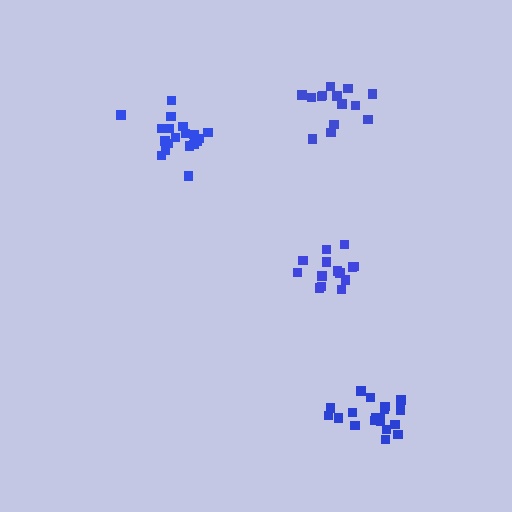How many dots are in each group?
Group 1: 20 dots, Group 2: 19 dots, Group 3: 14 dots, Group 4: 14 dots (67 total).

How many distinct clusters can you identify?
There are 4 distinct clusters.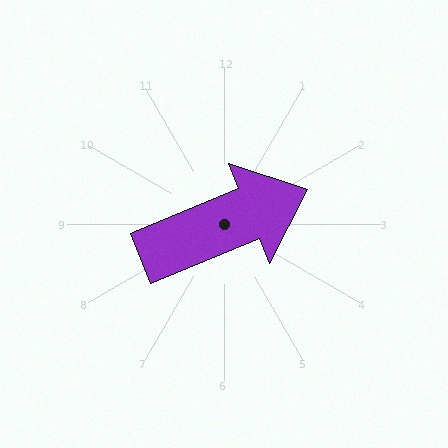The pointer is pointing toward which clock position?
Roughly 2 o'clock.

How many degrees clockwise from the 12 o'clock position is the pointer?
Approximately 68 degrees.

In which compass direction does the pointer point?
East.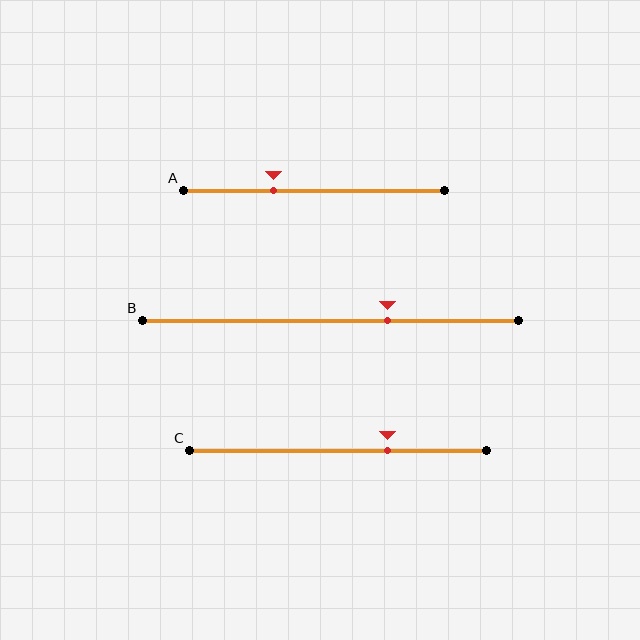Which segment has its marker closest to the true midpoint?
Segment B has its marker closest to the true midpoint.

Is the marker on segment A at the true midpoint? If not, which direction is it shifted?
No, the marker on segment A is shifted to the left by about 15% of the segment length.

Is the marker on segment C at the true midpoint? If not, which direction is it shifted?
No, the marker on segment C is shifted to the right by about 17% of the segment length.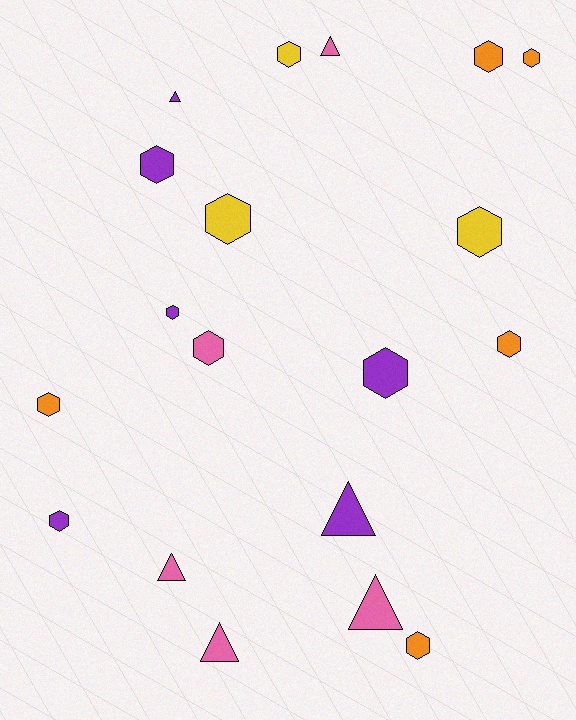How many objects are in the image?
There are 19 objects.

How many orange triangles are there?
There are no orange triangles.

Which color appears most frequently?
Purple, with 6 objects.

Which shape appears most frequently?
Hexagon, with 13 objects.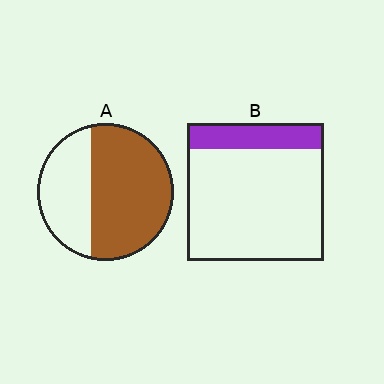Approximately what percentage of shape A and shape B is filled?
A is approximately 65% and B is approximately 20%.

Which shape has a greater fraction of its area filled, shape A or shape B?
Shape A.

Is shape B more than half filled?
No.